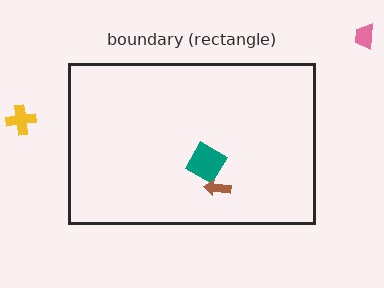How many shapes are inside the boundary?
2 inside, 2 outside.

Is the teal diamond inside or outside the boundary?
Inside.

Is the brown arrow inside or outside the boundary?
Inside.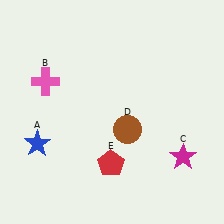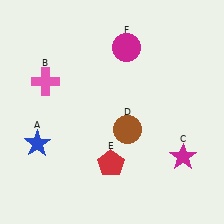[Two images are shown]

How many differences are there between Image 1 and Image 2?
There is 1 difference between the two images.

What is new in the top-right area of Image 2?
A magenta circle (F) was added in the top-right area of Image 2.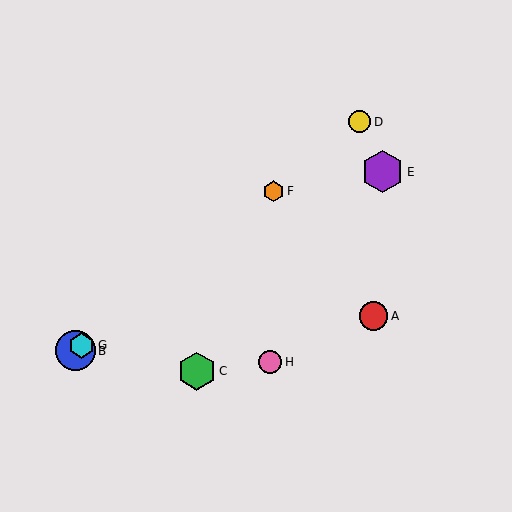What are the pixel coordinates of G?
Object G is at (82, 345).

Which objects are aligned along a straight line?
Objects B, D, F, G are aligned along a straight line.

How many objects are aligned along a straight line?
4 objects (B, D, F, G) are aligned along a straight line.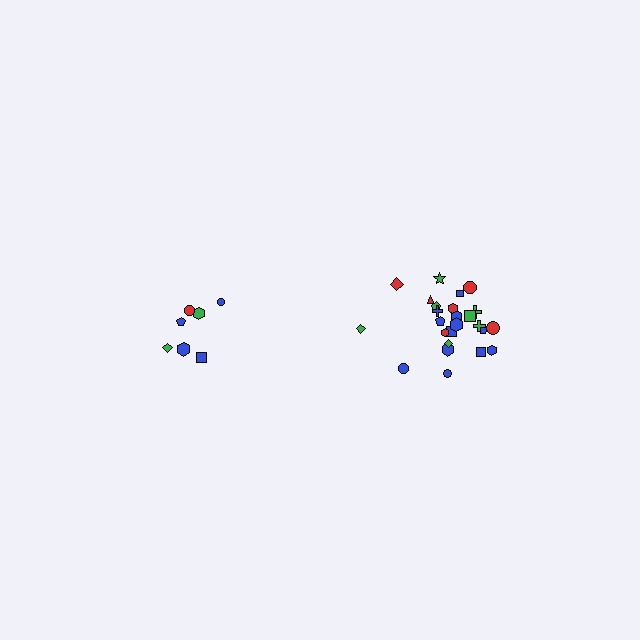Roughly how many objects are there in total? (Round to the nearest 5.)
Roughly 30 objects in total.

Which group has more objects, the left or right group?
The right group.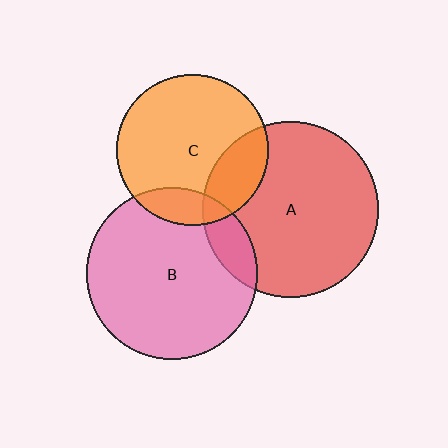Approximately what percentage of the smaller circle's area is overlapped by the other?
Approximately 15%.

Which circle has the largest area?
Circle A (red).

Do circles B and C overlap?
Yes.